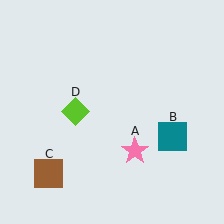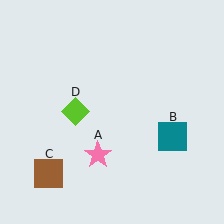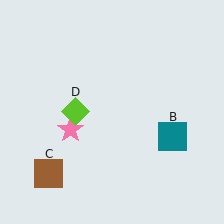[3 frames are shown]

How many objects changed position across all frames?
1 object changed position: pink star (object A).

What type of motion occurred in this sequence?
The pink star (object A) rotated clockwise around the center of the scene.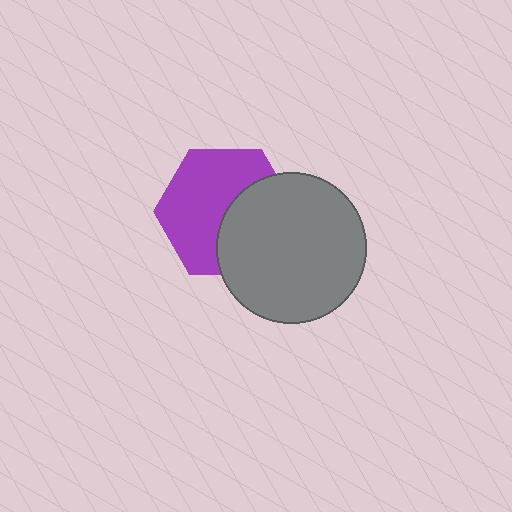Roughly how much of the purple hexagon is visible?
About half of it is visible (roughly 59%).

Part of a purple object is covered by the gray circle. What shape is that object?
It is a hexagon.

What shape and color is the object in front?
The object in front is a gray circle.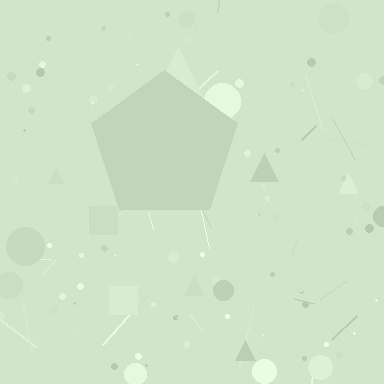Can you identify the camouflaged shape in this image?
The camouflaged shape is a pentagon.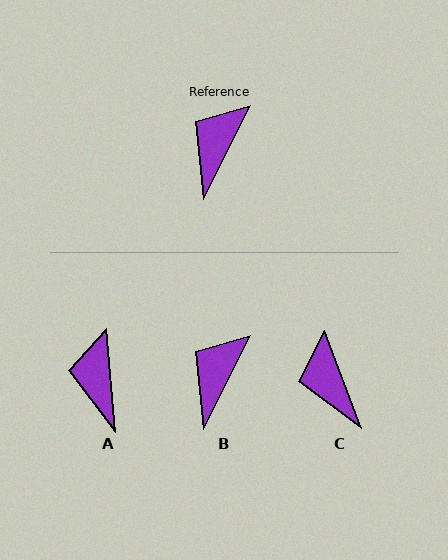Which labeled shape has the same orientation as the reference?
B.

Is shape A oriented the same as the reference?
No, it is off by about 32 degrees.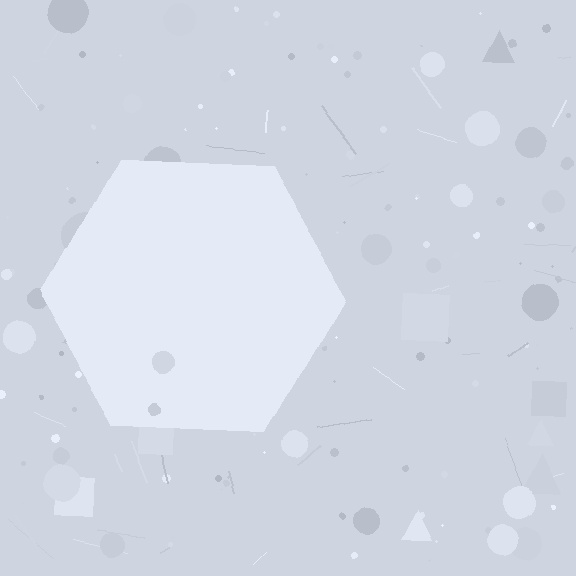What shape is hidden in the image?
A hexagon is hidden in the image.